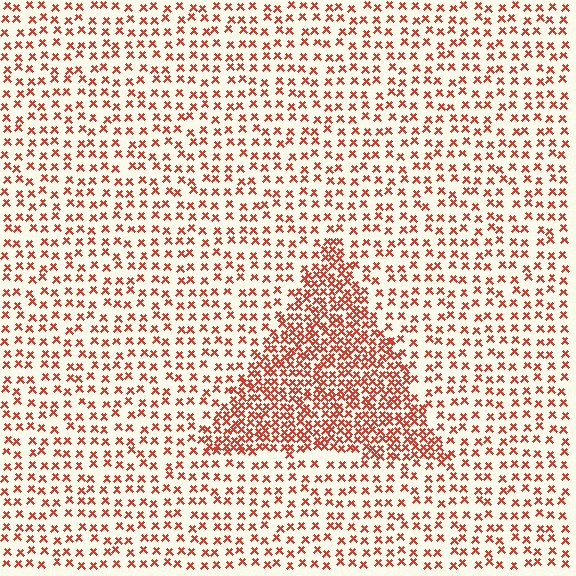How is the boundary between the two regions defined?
The boundary is defined by a change in element density (approximately 2.3x ratio). All elements are the same color, size, and shape.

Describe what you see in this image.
The image contains small red elements arranged at two different densities. A triangle-shaped region is visible where the elements are more densely packed than the surrounding area.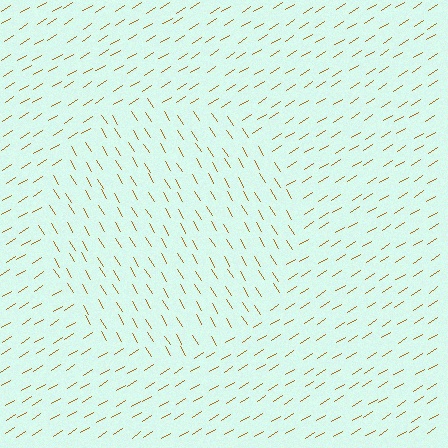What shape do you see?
I see a circle.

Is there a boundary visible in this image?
Yes, there is a texture boundary formed by a change in line orientation.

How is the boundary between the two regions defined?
The boundary is defined purely by a change in line orientation (approximately 89 degrees difference). All lines are the same color and thickness.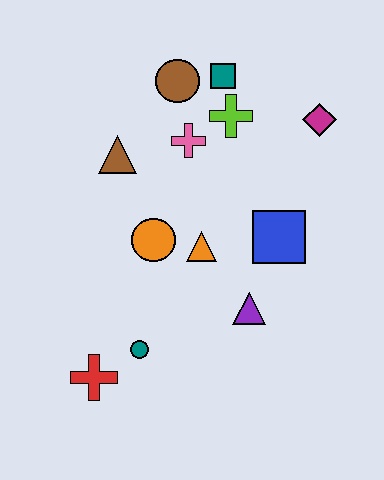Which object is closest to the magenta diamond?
The lime cross is closest to the magenta diamond.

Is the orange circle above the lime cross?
No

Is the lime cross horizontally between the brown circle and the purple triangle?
Yes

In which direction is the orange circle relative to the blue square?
The orange circle is to the left of the blue square.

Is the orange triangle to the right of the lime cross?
No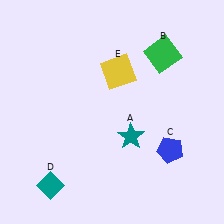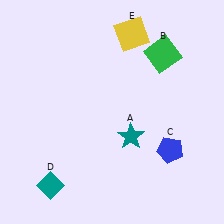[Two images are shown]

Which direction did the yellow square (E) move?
The yellow square (E) moved up.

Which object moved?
The yellow square (E) moved up.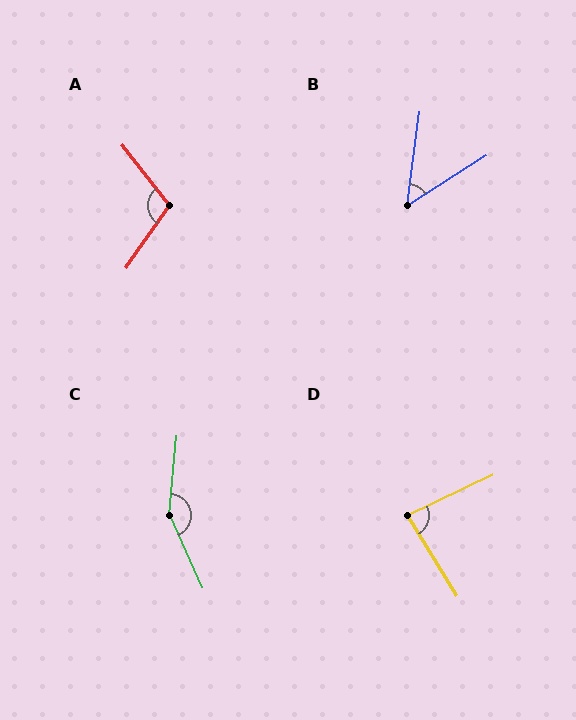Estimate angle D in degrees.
Approximately 84 degrees.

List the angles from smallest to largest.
B (50°), D (84°), A (107°), C (150°).